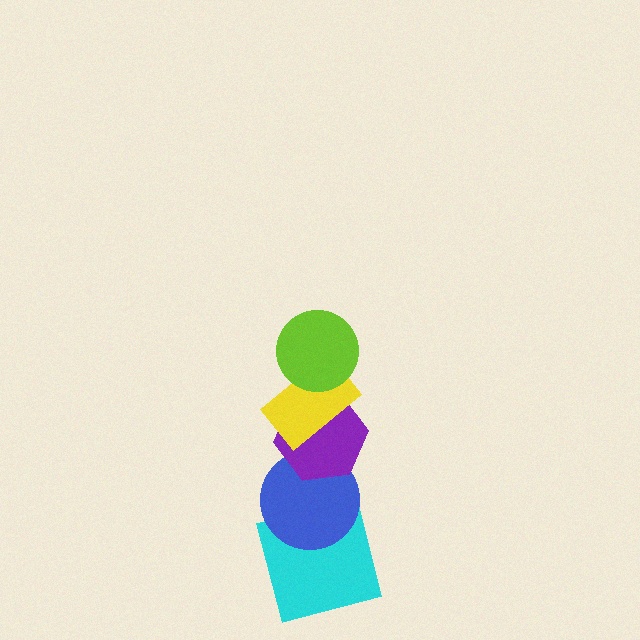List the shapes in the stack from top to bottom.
From top to bottom: the lime circle, the yellow rectangle, the purple hexagon, the blue circle, the cyan square.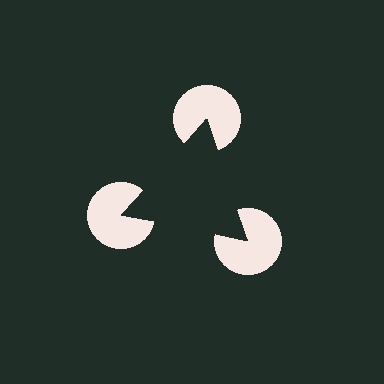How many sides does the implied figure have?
3 sides.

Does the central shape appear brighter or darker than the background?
It typically appears slightly darker than the background, even though no actual brightness change is drawn.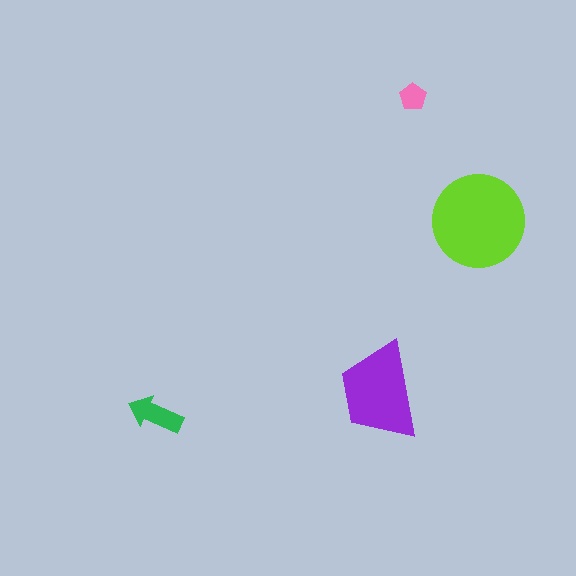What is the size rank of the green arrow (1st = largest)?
3rd.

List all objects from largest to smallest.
The lime circle, the purple trapezoid, the green arrow, the pink pentagon.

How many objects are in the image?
There are 4 objects in the image.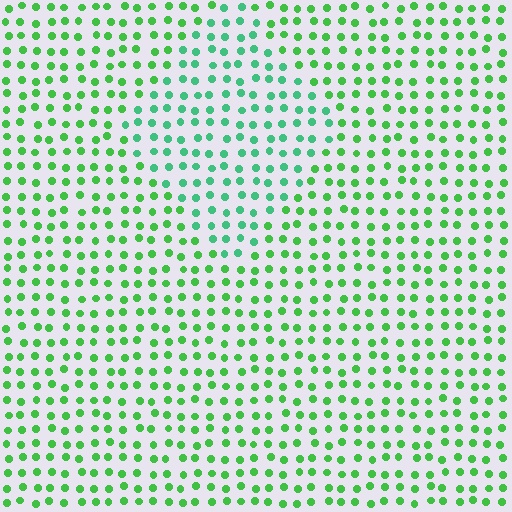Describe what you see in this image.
The image is filled with small green elements in a uniform arrangement. A diamond-shaped region is visible where the elements are tinted to a slightly different hue, forming a subtle color boundary.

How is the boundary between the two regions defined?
The boundary is defined purely by a slight shift in hue (about 29 degrees). Spacing, size, and orientation are identical on both sides.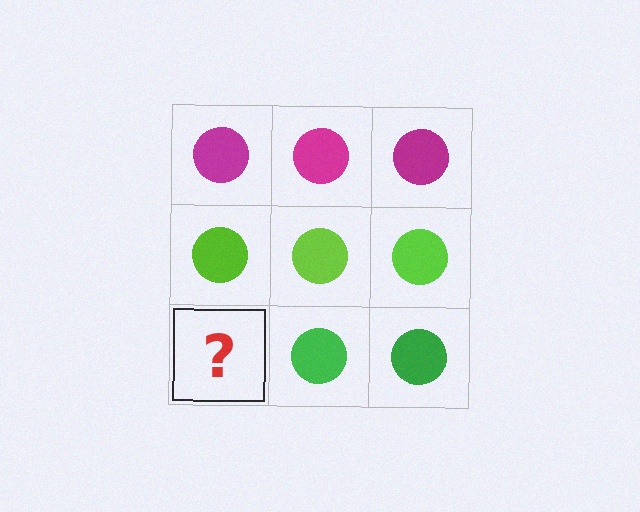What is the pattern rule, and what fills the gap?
The rule is that each row has a consistent color. The gap should be filled with a green circle.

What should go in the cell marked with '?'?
The missing cell should contain a green circle.